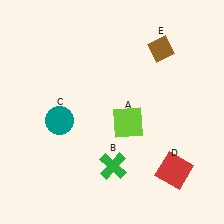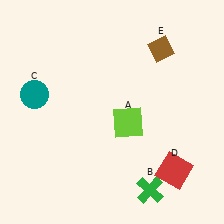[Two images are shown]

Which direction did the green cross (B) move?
The green cross (B) moved right.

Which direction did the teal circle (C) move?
The teal circle (C) moved up.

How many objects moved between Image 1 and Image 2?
2 objects moved between the two images.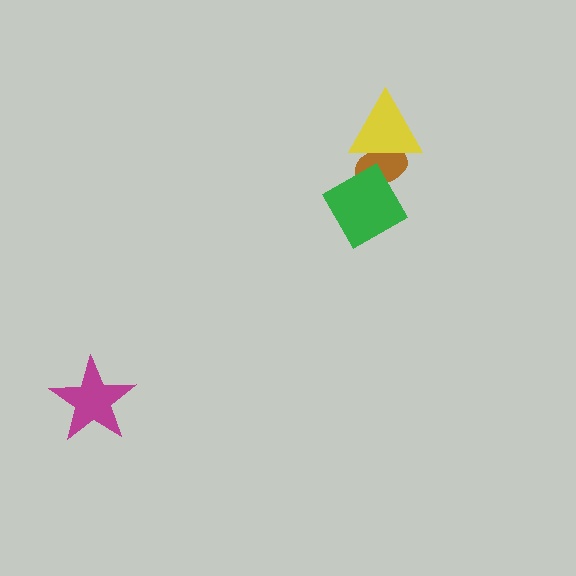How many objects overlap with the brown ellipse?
2 objects overlap with the brown ellipse.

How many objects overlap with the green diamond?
2 objects overlap with the green diamond.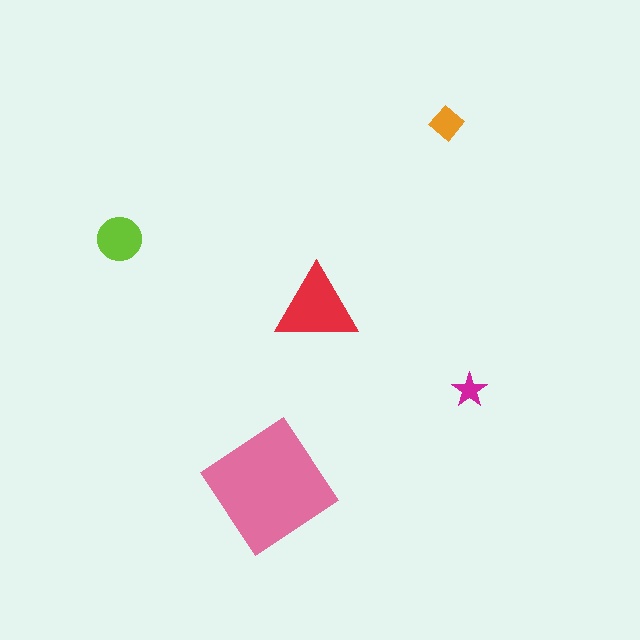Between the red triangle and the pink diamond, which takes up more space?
The pink diamond.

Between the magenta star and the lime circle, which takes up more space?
The lime circle.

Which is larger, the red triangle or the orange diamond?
The red triangle.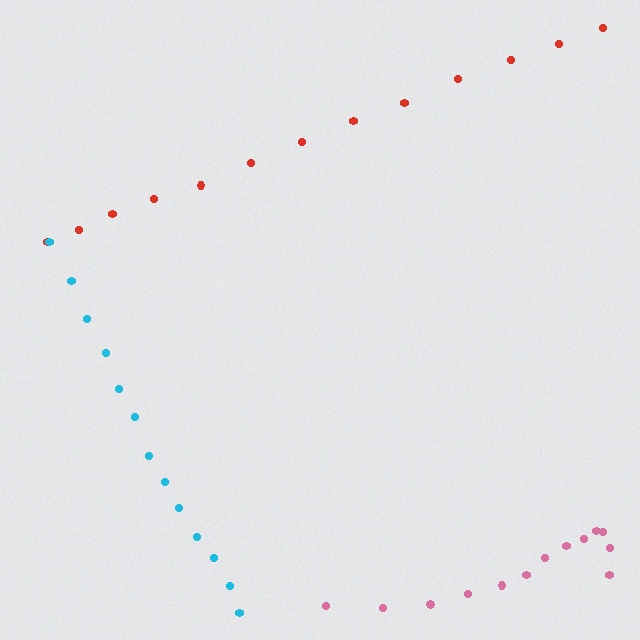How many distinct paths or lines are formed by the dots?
There are 3 distinct paths.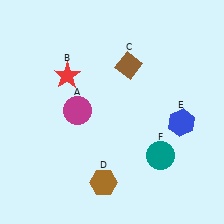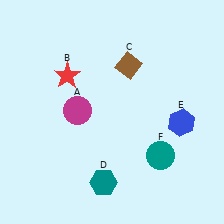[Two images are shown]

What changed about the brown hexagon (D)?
In Image 1, D is brown. In Image 2, it changed to teal.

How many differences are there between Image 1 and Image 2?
There is 1 difference between the two images.